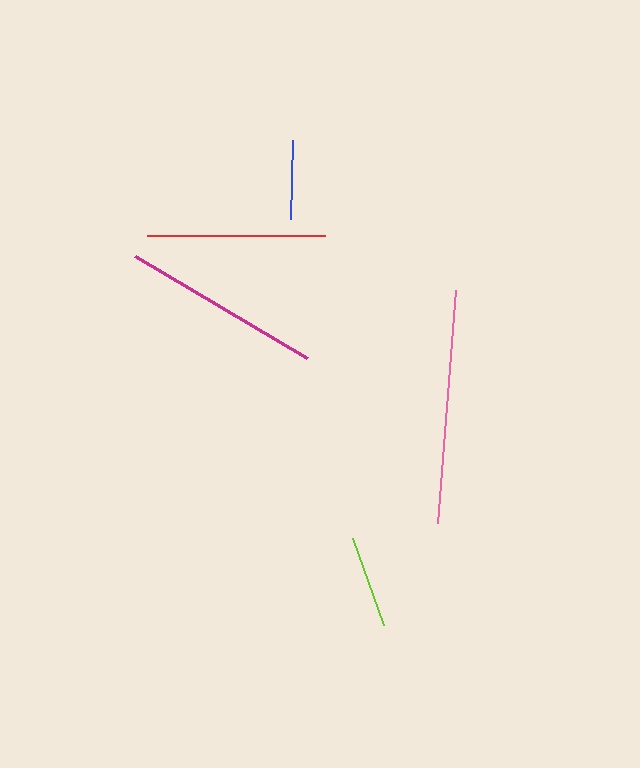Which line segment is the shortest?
The blue line is the shortest at approximately 80 pixels.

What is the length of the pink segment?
The pink segment is approximately 234 pixels long.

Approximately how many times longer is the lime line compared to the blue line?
The lime line is approximately 1.2 times the length of the blue line.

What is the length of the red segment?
The red segment is approximately 178 pixels long.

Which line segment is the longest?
The pink line is the longest at approximately 234 pixels.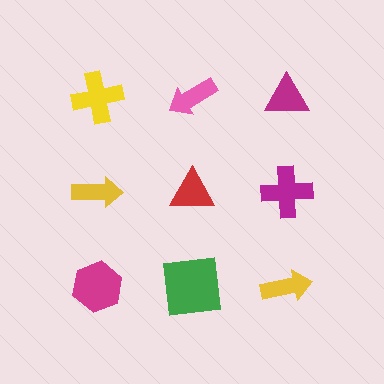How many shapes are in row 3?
3 shapes.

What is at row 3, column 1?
A magenta hexagon.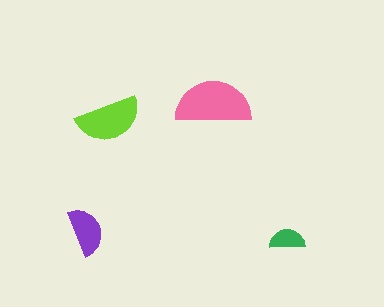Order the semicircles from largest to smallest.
the pink one, the lime one, the purple one, the green one.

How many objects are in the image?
There are 4 objects in the image.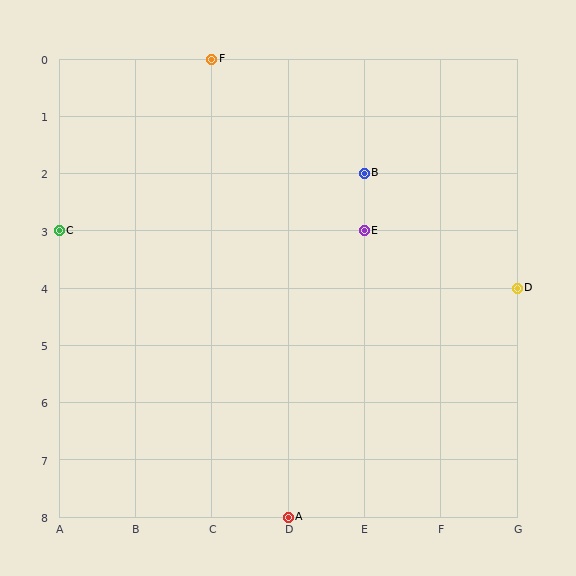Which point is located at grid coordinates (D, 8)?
Point A is at (D, 8).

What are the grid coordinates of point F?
Point F is at grid coordinates (C, 0).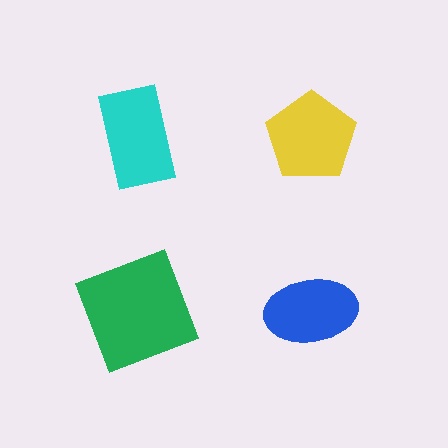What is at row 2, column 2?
A blue ellipse.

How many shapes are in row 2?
2 shapes.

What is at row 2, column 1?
A green square.